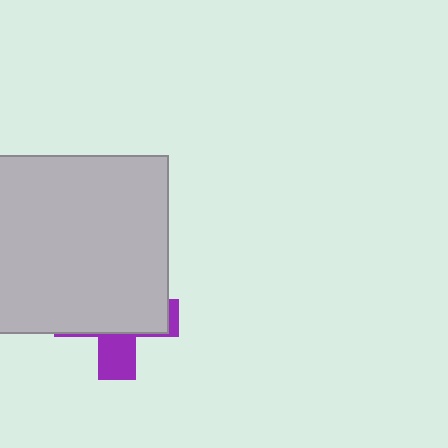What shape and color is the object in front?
The object in front is a light gray square.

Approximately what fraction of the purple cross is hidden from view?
Roughly 70% of the purple cross is hidden behind the light gray square.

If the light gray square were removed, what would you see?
You would see the complete purple cross.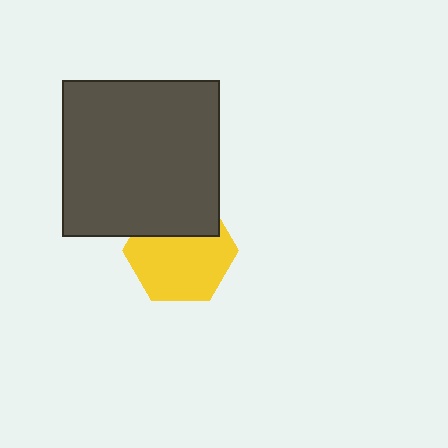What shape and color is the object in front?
The object in front is a dark gray square.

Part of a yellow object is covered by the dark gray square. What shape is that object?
It is a hexagon.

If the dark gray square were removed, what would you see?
You would see the complete yellow hexagon.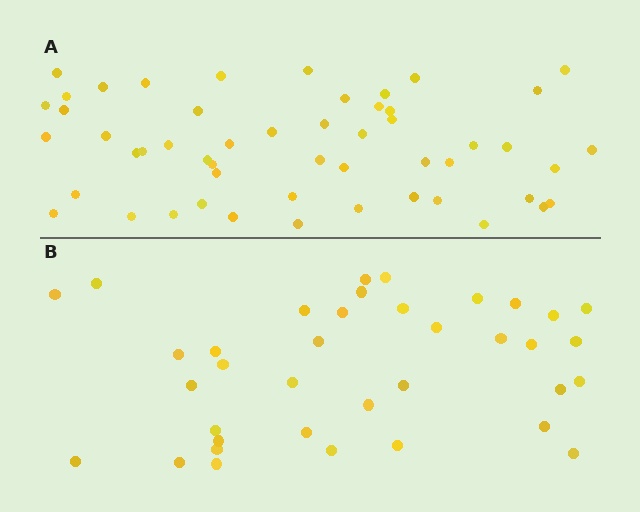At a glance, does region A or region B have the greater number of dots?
Region A (the top region) has more dots.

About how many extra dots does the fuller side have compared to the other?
Region A has approximately 15 more dots than region B.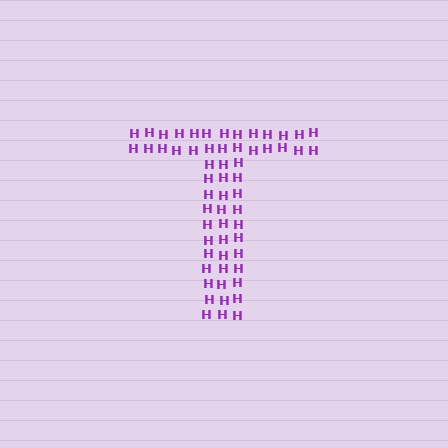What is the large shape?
The large shape is the letter T.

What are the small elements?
The small elements are letter H's.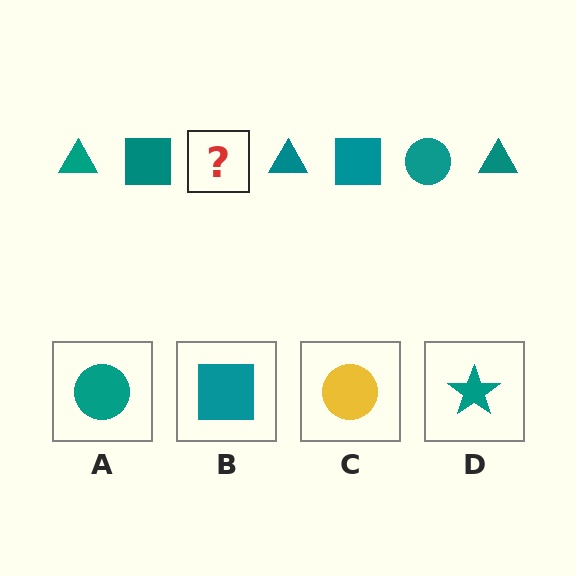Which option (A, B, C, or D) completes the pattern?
A.